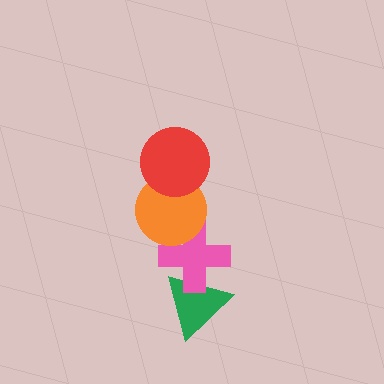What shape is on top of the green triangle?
The pink cross is on top of the green triangle.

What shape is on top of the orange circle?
The red circle is on top of the orange circle.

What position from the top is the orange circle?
The orange circle is 2nd from the top.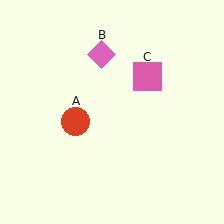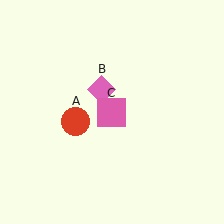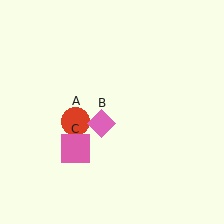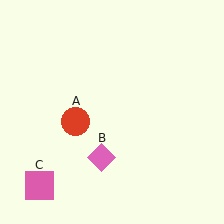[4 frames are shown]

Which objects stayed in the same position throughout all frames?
Red circle (object A) remained stationary.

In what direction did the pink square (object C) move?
The pink square (object C) moved down and to the left.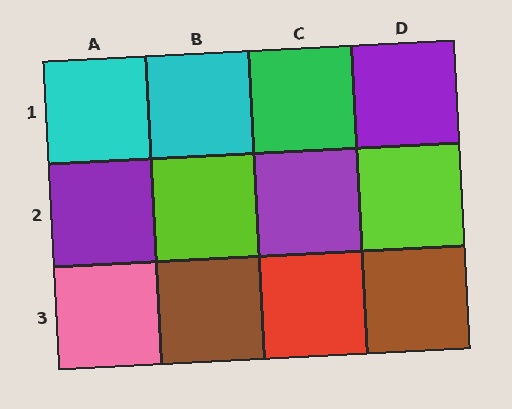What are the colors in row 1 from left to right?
Cyan, cyan, green, purple.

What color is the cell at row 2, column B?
Lime.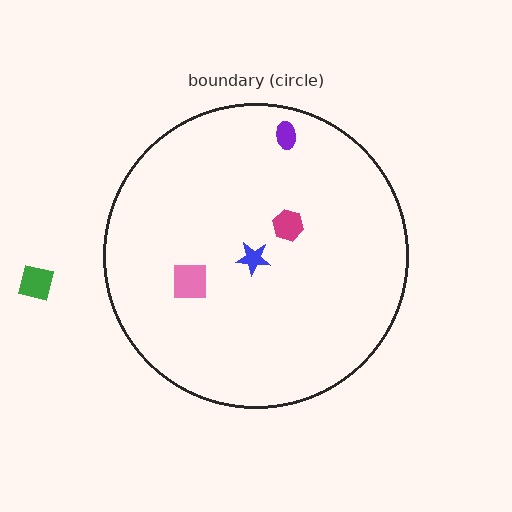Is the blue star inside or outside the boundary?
Inside.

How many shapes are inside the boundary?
4 inside, 1 outside.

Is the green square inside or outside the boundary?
Outside.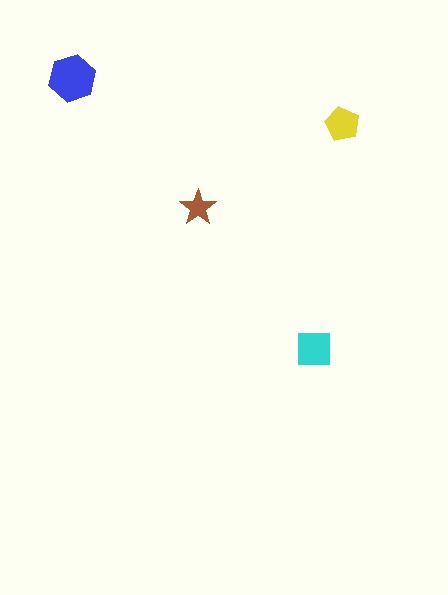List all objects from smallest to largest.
The brown star, the yellow pentagon, the cyan square, the blue hexagon.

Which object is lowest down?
The cyan square is bottommost.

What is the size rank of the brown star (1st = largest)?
4th.